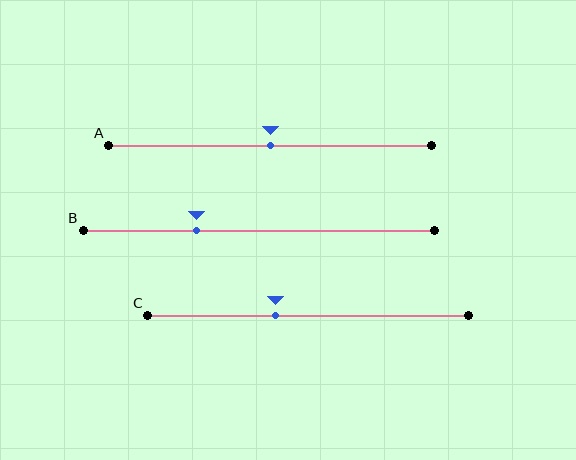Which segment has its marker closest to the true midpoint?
Segment A has its marker closest to the true midpoint.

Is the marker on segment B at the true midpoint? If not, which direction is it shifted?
No, the marker on segment B is shifted to the left by about 18% of the segment length.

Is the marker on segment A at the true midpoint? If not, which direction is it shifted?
Yes, the marker on segment A is at the true midpoint.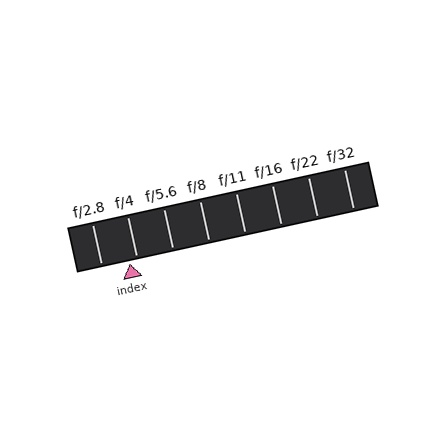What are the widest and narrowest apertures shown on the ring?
The widest aperture shown is f/2.8 and the narrowest is f/32.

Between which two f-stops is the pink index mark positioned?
The index mark is between f/2.8 and f/4.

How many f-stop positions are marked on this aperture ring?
There are 8 f-stop positions marked.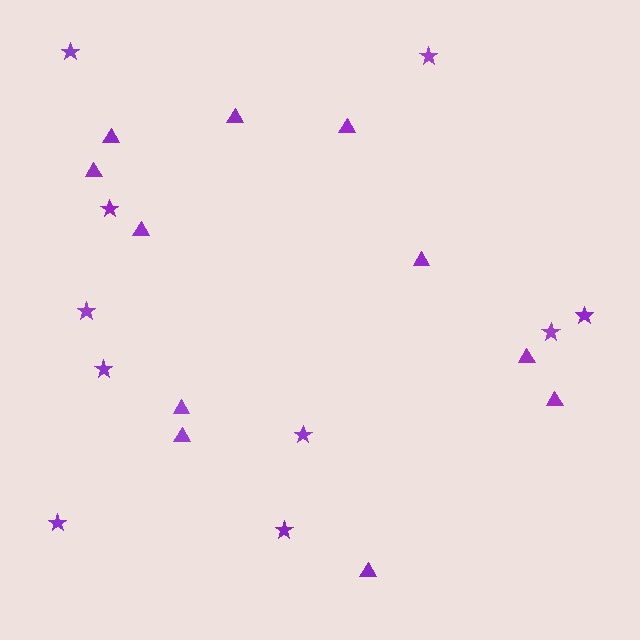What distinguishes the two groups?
There are 2 groups: one group of stars (10) and one group of triangles (11).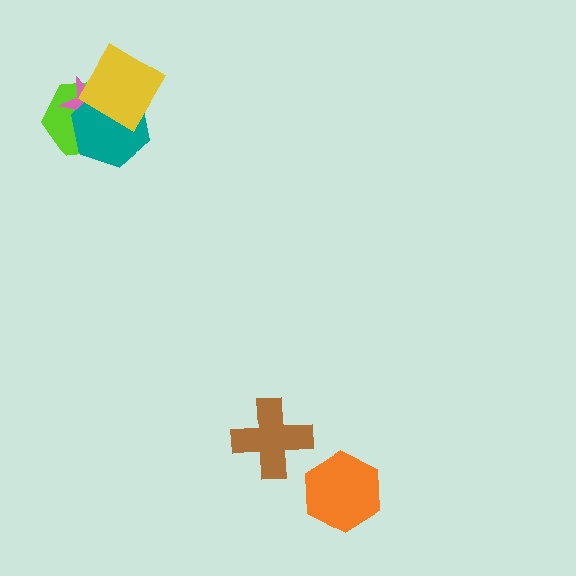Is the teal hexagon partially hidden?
Yes, it is partially covered by another shape.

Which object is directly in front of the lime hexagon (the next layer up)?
The pink star is directly in front of the lime hexagon.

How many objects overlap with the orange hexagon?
0 objects overlap with the orange hexagon.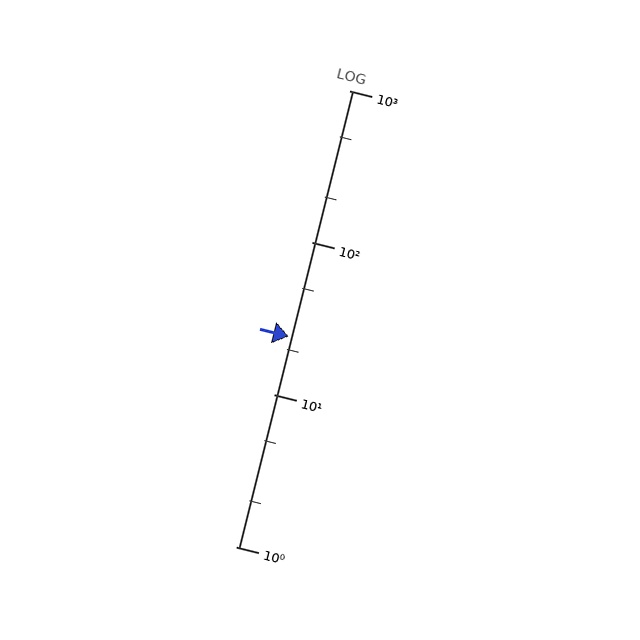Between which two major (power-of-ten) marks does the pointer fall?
The pointer is between 10 and 100.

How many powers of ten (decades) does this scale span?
The scale spans 3 decades, from 1 to 1000.